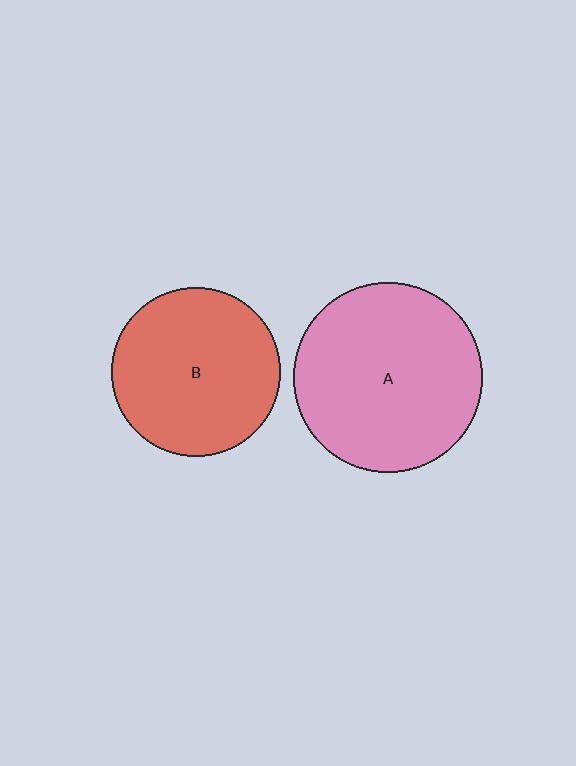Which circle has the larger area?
Circle A (pink).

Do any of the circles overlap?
No, none of the circles overlap.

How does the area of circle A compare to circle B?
Approximately 1.3 times.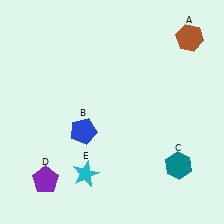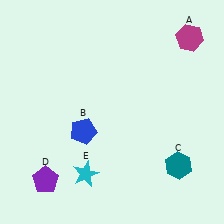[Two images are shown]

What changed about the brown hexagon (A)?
In Image 1, A is brown. In Image 2, it changed to magenta.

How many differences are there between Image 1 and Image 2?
There is 1 difference between the two images.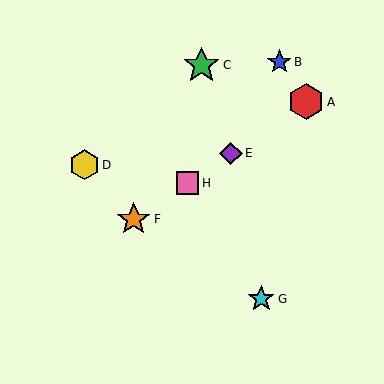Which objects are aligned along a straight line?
Objects A, E, F, H are aligned along a straight line.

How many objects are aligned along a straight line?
4 objects (A, E, F, H) are aligned along a straight line.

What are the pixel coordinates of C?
Object C is at (202, 65).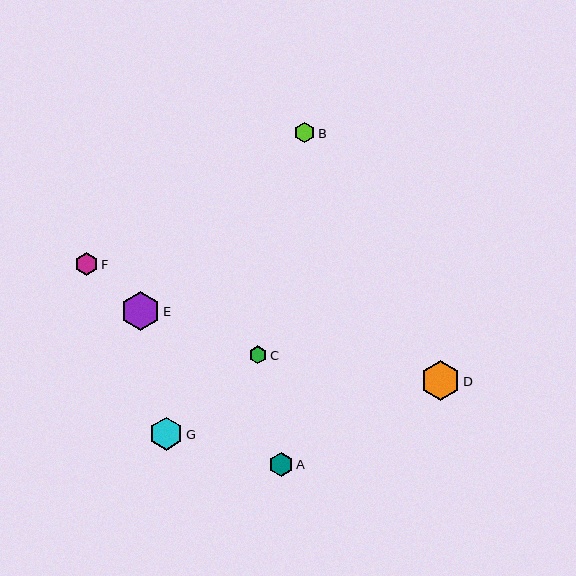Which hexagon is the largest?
Hexagon D is the largest with a size of approximately 39 pixels.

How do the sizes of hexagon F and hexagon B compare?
Hexagon F and hexagon B are approximately the same size.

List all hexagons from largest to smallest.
From largest to smallest: D, E, G, A, F, B, C.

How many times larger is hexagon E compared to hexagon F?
Hexagon E is approximately 1.7 times the size of hexagon F.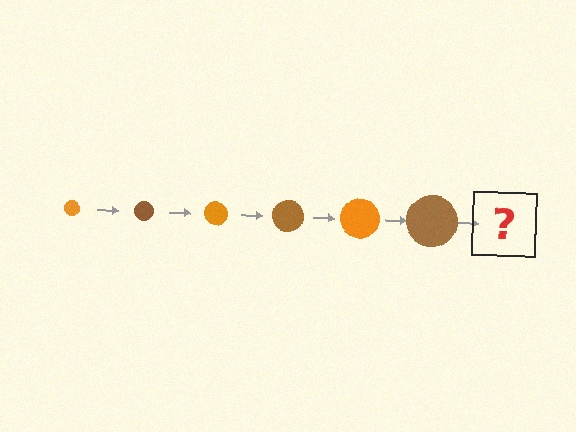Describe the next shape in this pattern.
It should be an orange circle, larger than the previous one.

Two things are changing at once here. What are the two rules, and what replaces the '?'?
The two rules are that the circle grows larger each step and the color cycles through orange and brown. The '?' should be an orange circle, larger than the previous one.